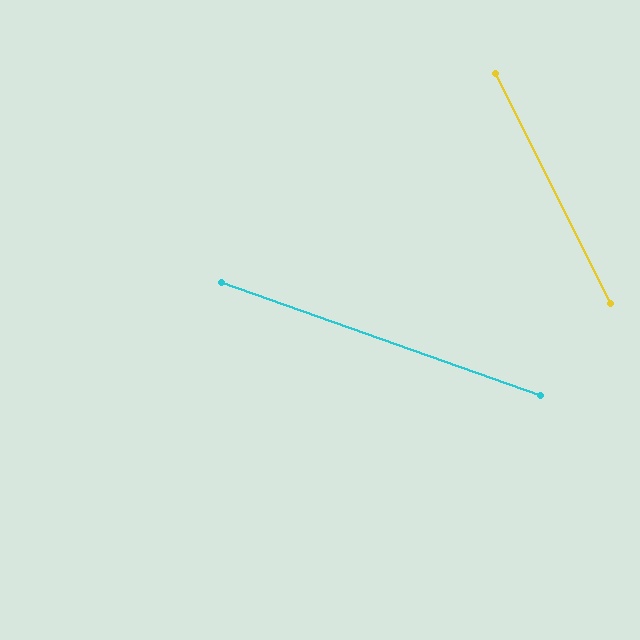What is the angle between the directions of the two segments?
Approximately 44 degrees.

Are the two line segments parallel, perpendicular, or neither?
Neither parallel nor perpendicular — they differ by about 44°.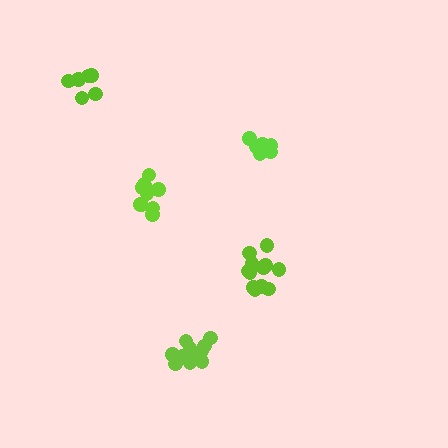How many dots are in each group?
Group 1: 6 dots, Group 2: 10 dots, Group 3: 12 dots, Group 4: 6 dots, Group 5: 12 dots (46 total).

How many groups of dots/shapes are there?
There are 5 groups.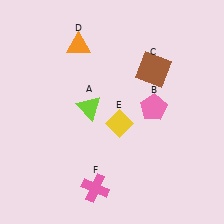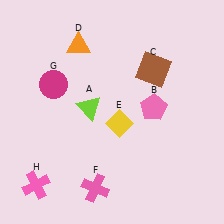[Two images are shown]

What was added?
A magenta circle (G), a pink cross (H) were added in Image 2.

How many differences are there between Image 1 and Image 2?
There are 2 differences between the two images.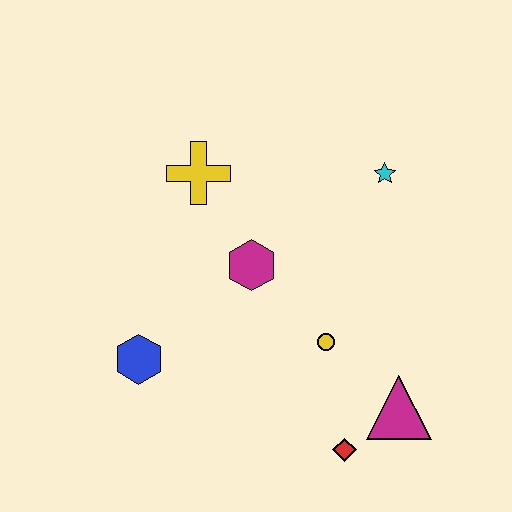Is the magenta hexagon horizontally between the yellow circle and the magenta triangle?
No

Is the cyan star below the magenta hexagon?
No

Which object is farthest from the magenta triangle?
The yellow cross is farthest from the magenta triangle.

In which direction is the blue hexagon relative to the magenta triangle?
The blue hexagon is to the left of the magenta triangle.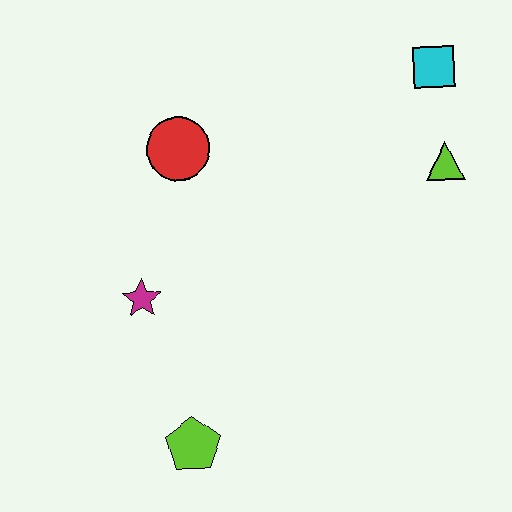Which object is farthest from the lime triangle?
The lime pentagon is farthest from the lime triangle.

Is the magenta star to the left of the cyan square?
Yes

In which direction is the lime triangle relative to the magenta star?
The lime triangle is to the right of the magenta star.